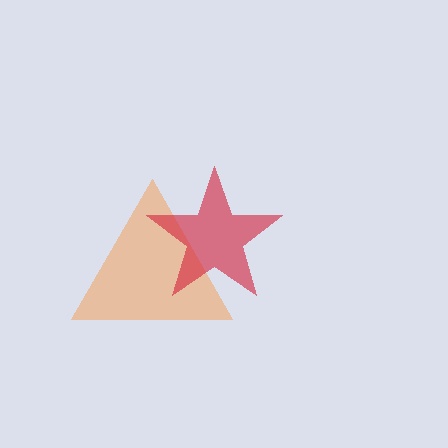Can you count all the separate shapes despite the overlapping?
Yes, there are 2 separate shapes.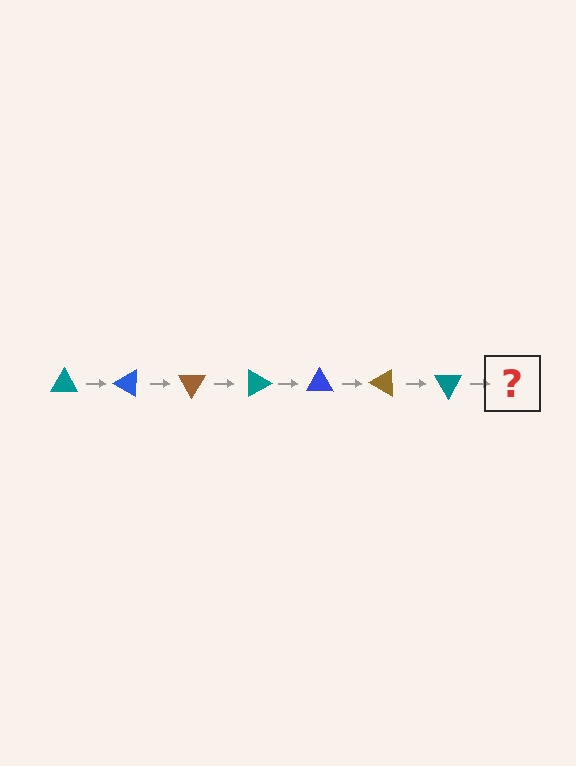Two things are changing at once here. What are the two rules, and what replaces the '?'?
The two rules are that it rotates 30 degrees each step and the color cycles through teal, blue, and brown. The '?' should be a blue triangle, rotated 210 degrees from the start.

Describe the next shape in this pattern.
It should be a blue triangle, rotated 210 degrees from the start.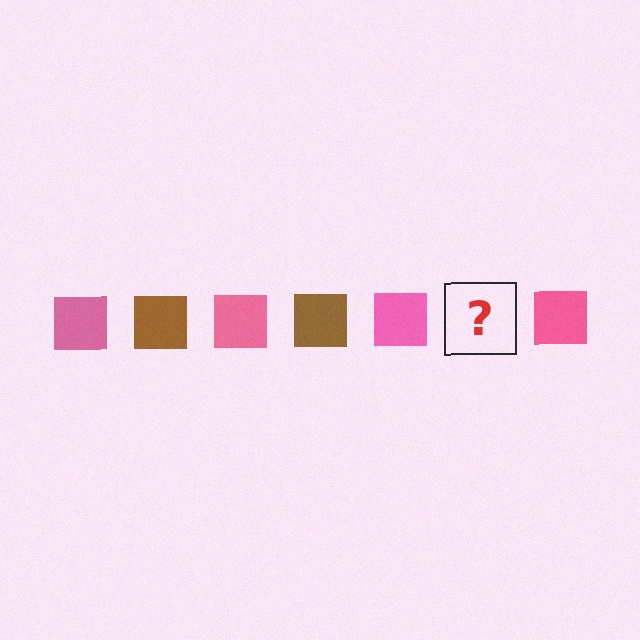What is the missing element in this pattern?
The missing element is a brown square.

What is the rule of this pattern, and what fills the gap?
The rule is that the pattern cycles through pink, brown squares. The gap should be filled with a brown square.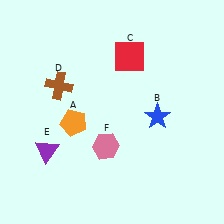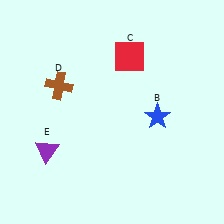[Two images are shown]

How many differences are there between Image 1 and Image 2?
There are 2 differences between the two images.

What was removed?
The pink hexagon (F), the orange pentagon (A) were removed in Image 2.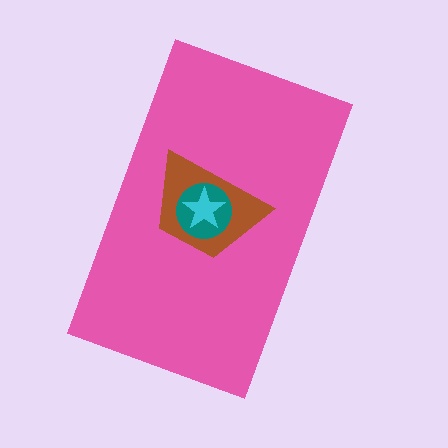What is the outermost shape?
The pink rectangle.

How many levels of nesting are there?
4.